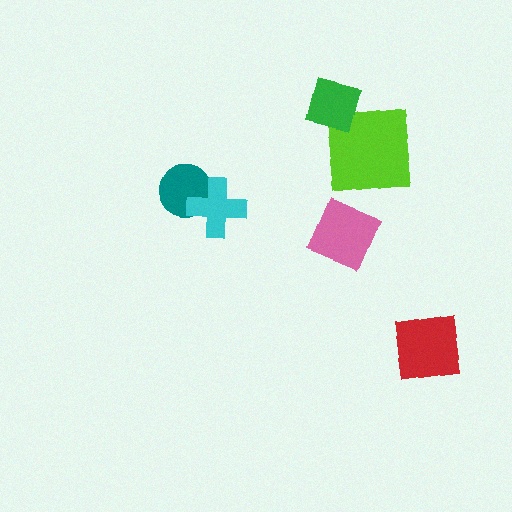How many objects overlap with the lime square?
1 object overlaps with the lime square.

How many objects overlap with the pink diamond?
0 objects overlap with the pink diamond.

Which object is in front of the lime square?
The green square is in front of the lime square.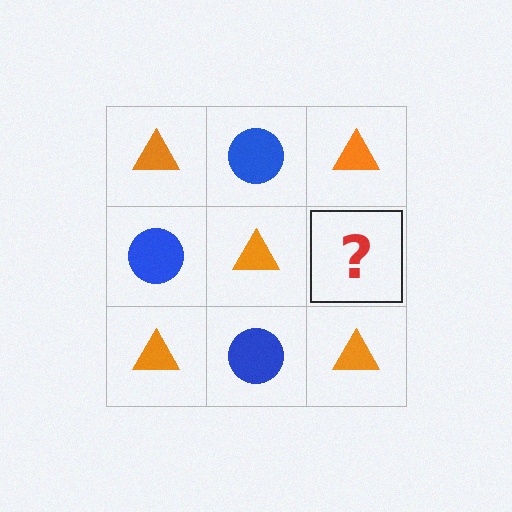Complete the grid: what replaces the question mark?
The question mark should be replaced with a blue circle.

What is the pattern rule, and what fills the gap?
The rule is that it alternates orange triangle and blue circle in a checkerboard pattern. The gap should be filled with a blue circle.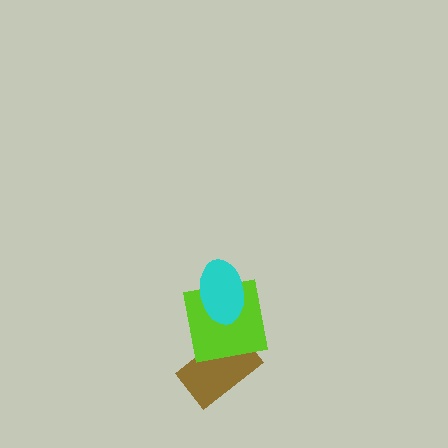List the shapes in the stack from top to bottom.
From top to bottom: the cyan ellipse, the lime square, the brown rectangle.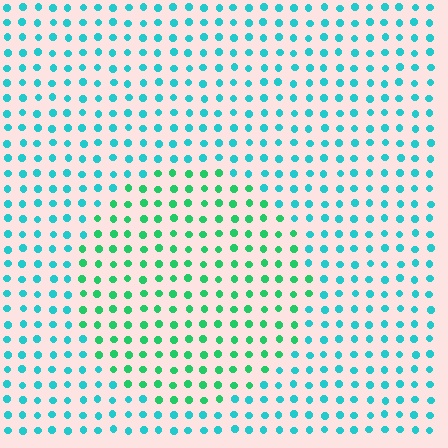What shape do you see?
I see a circle.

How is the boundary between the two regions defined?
The boundary is defined purely by a slight shift in hue (about 37 degrees). Spacing, size, and orientation are identical on both sides.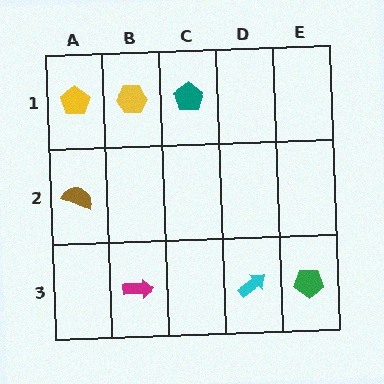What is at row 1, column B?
A yellow hexagon.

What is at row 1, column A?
A yellow pentagon.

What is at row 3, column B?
A magenta arrow.